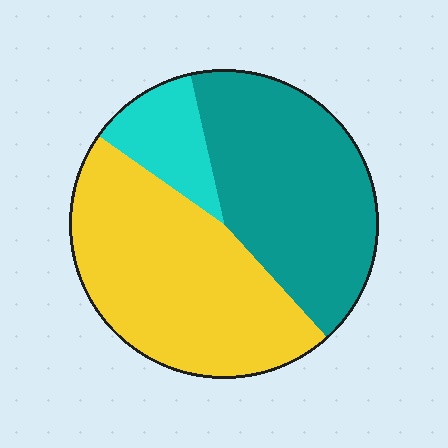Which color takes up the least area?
Cyan, at roughly 10%.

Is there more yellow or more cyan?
Yellow.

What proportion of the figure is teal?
Teal covers 42% of the figure.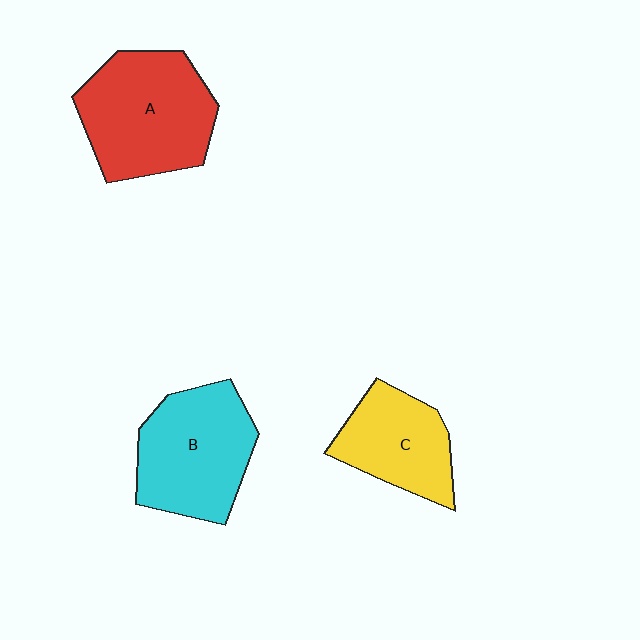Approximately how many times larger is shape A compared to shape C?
Approximately 1.5 times.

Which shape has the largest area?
Shape A (red).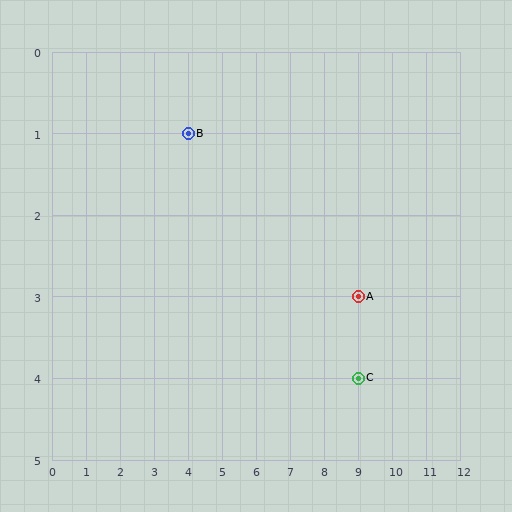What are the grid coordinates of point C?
Point C is at grid coordinates (9, 4).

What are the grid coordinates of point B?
Point B is at grid coordinates (4, 1).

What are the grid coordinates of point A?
Point A is at grid coordinates (9, 3).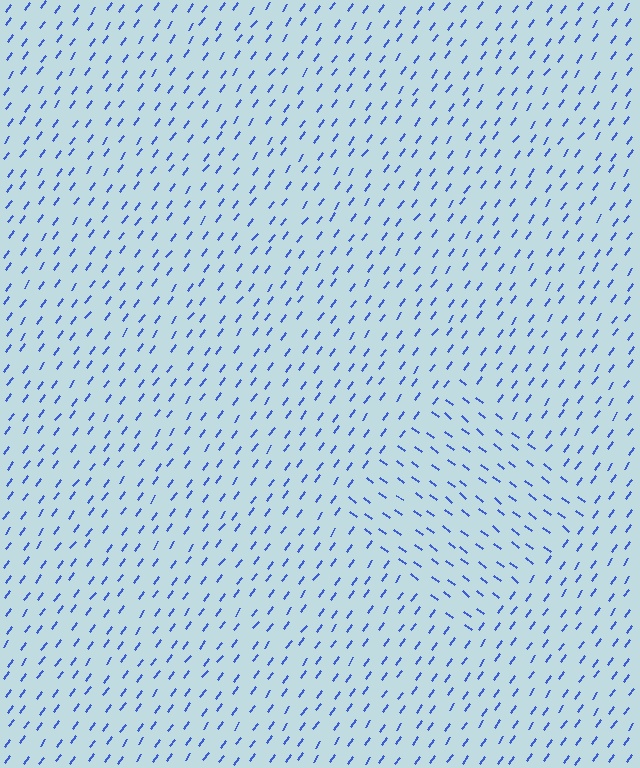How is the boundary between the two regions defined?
The boundary is defined purely by a change in line orientation (approximately 88 degrees difference). All lines are the same color and thickness.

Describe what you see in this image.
The image is filled with small blue line segments. A diamond region in the image has lines oriented differently from the surrounding lines, creating a visible texture boundary.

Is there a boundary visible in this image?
Yes, there is a texture boundary formed by a change in line orientation.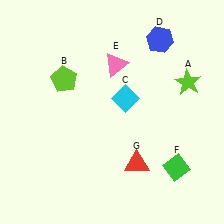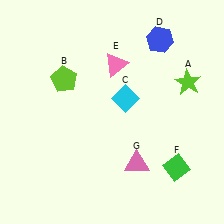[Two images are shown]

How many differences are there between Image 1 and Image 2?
There is 1 difference between the two images.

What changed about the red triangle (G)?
In Image 1, G is red. In Image 2, it changed to pink.